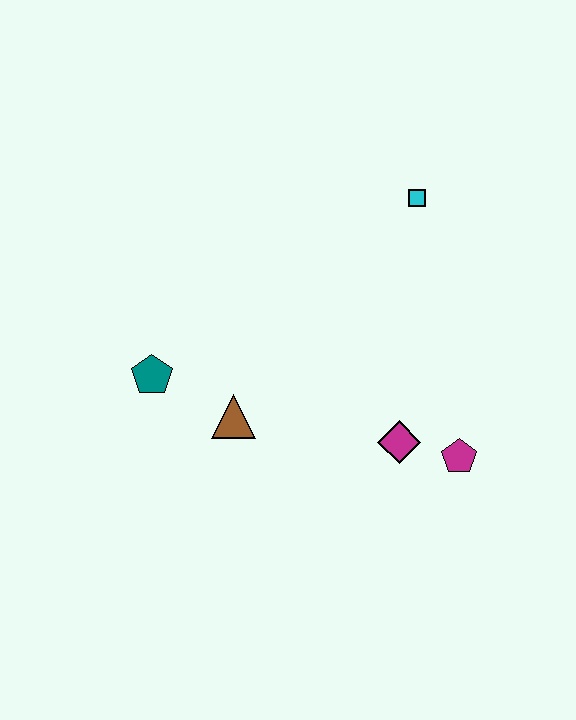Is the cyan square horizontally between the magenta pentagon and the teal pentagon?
Yes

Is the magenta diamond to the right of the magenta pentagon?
No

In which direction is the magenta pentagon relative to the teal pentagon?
The magenta pentagon is to the right of the teal pentagon.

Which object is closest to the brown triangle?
The teal pentagon is closest to the brown triangle.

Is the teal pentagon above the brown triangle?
Yes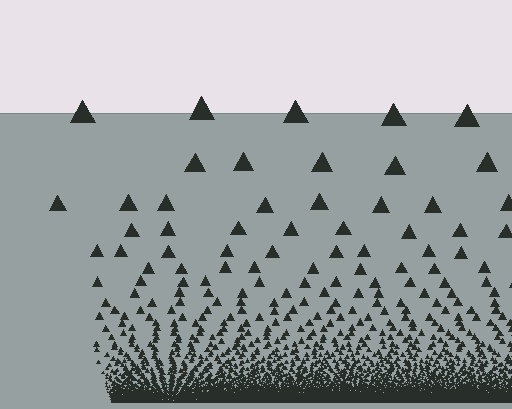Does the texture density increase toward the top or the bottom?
Density increases toward the bottom.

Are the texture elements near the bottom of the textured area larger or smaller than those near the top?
Smaller. The gradient is inverted — elements near the bottom are smaller and denser.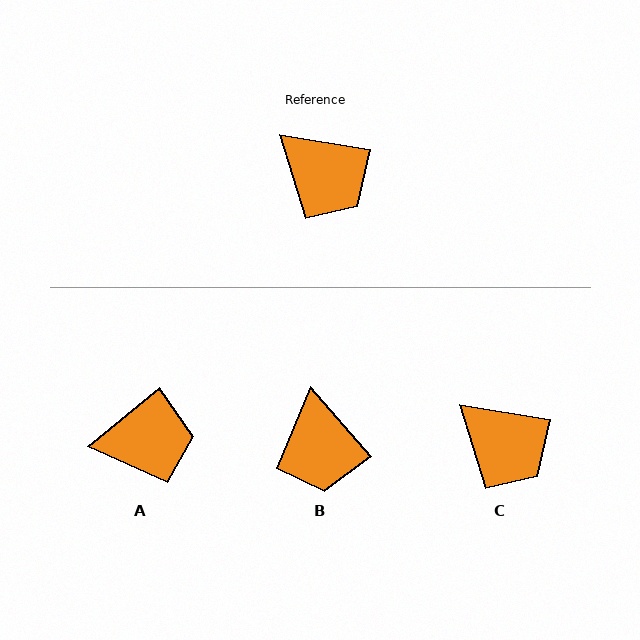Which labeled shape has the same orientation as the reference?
C.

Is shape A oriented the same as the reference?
No, it is off by about 48 degrees.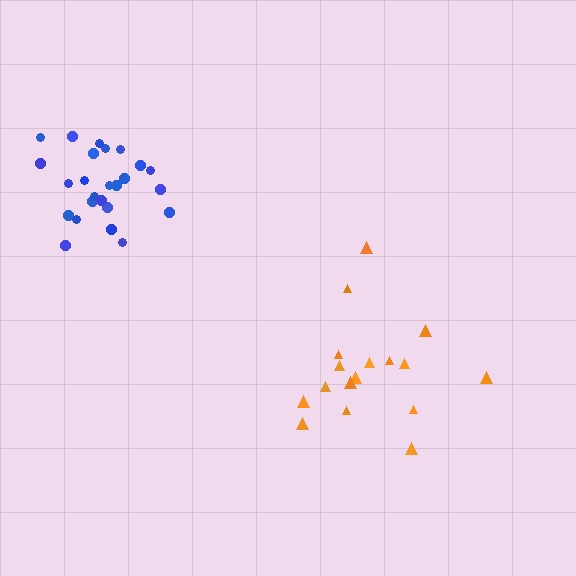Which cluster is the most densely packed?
Blue.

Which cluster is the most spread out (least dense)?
Orange.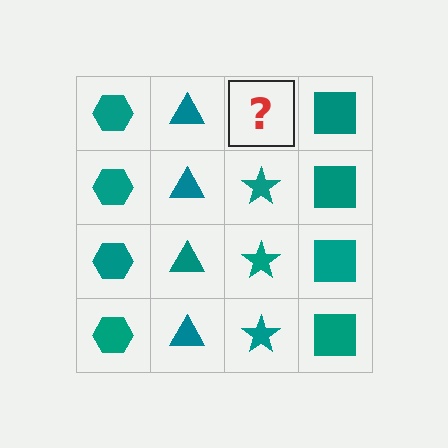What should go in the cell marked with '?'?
The missing cell should contain a teal star.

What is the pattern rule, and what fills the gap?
The rule is that each column has a consistent shape. The gap should be filled with a teal star.